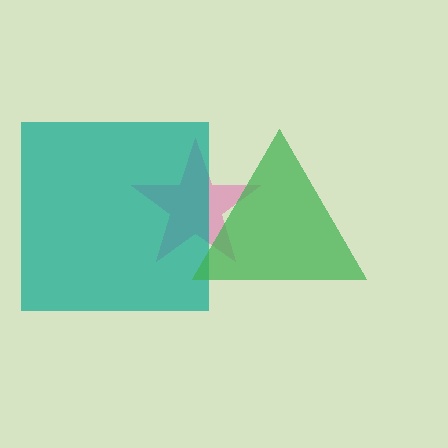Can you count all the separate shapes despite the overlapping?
Yes, there are 3 separate shapes.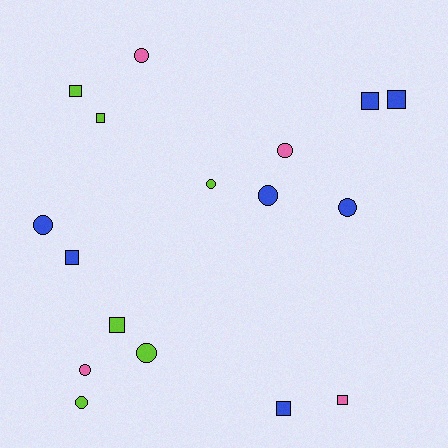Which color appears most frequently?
Blue, with 7 objects.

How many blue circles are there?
There are 3 blue circles.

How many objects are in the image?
There are 17 objects.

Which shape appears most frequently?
Circle, with 9 objects.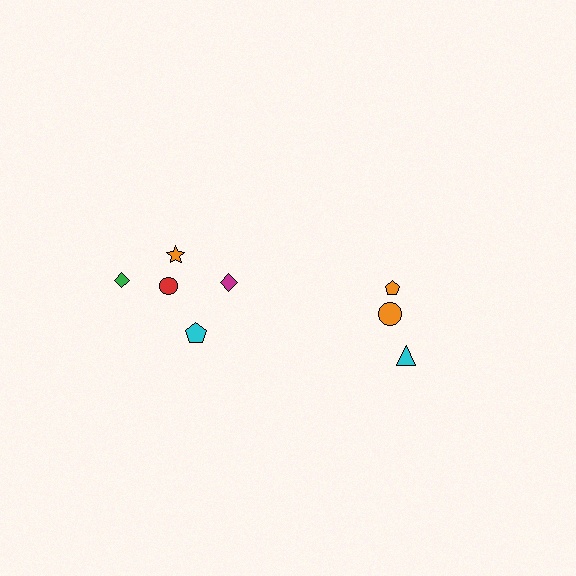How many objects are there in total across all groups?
There are 8 objects.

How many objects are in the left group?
There are 5 objects.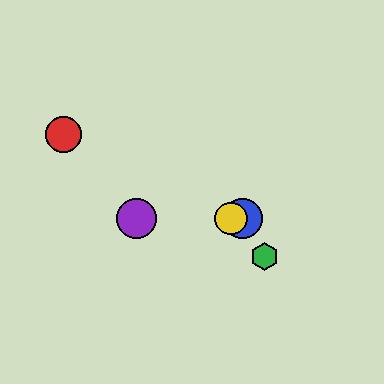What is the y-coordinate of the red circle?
The red circle is at y≈134.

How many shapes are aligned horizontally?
3 shapes (the blue circle, the yellow circle, the purple circle) are aligned horizontally.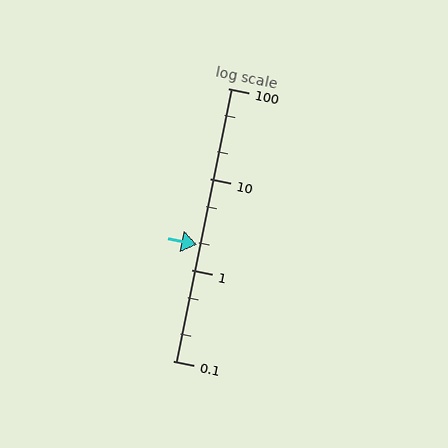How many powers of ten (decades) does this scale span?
The scale spans 3 decades, from 0.1 to 100.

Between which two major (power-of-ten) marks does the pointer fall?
The pointer is between 1 and 10.